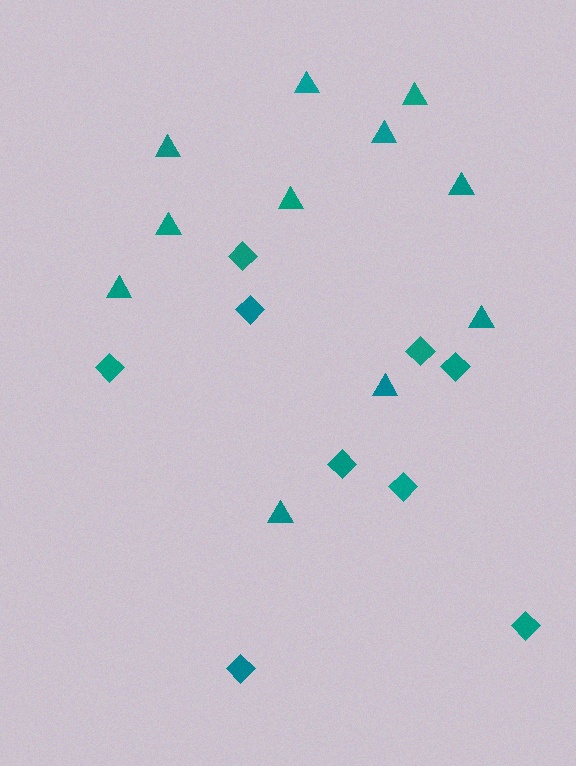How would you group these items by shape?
There are 2 groups: one group of triangles (11) and one group of diamonds (9).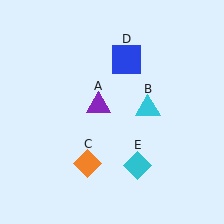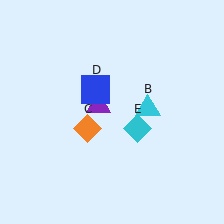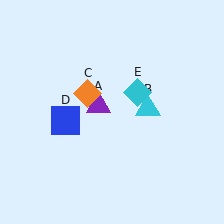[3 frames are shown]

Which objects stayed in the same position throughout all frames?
Purple triangle (object A) and cyan triangle (object B) remained stationary.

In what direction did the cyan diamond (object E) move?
The cyan diamond (object E) moved up.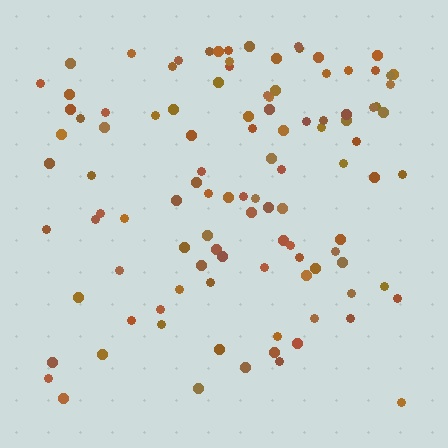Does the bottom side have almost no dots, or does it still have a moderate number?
Still a moderate number, just noticeably fewer than the top.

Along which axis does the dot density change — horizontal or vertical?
Vertical.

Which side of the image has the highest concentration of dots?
The top.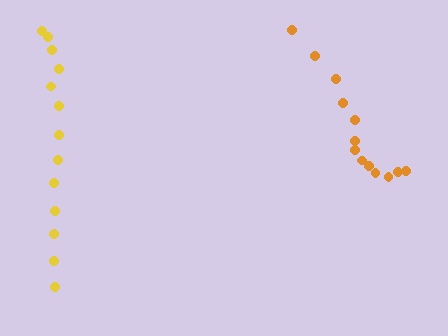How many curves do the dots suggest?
There are 2 distinct paths.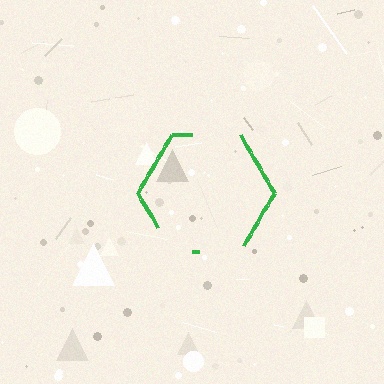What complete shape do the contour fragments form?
The contour fragments form a hexagon.